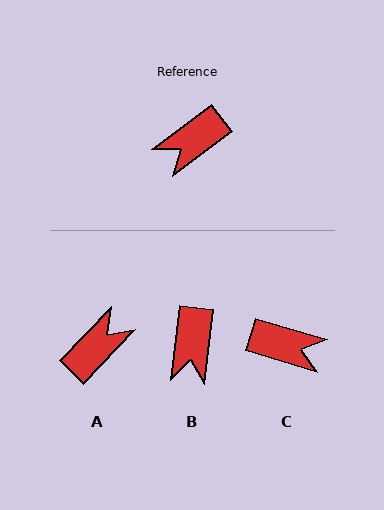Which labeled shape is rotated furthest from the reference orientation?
A, about 171 degrees away.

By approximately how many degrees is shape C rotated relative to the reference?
Approximately 126 degrees counter-clockwise.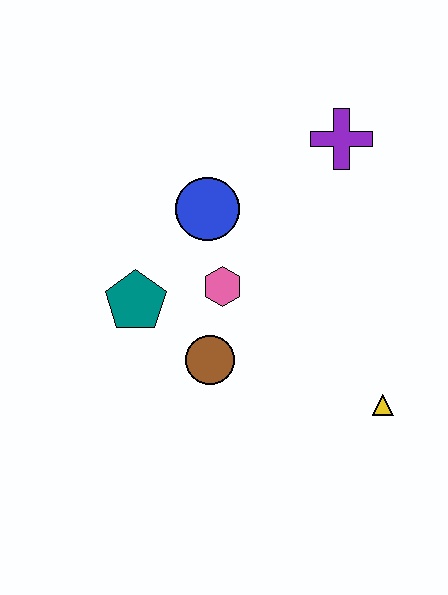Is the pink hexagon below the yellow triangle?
No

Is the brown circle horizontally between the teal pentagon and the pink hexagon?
Yes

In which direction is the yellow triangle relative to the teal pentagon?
The yellow triangle is to the right of the teal pentagon.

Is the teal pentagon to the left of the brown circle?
Yes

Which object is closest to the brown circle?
The pink hexagon is closest to the brown circle.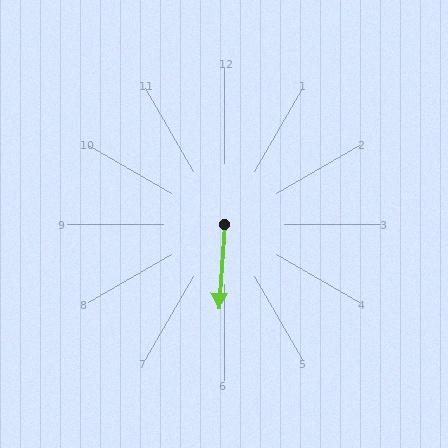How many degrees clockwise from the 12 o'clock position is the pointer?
Approximately 184 degrees.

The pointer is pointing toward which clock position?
Roughly 6 o'clock.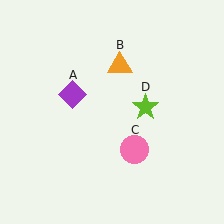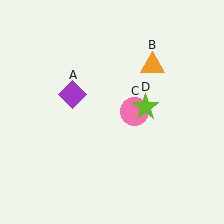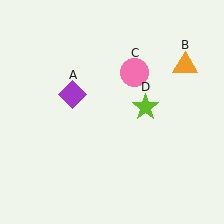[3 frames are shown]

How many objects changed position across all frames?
2 objects changed position: orange triangle (object B), pink circle (object C).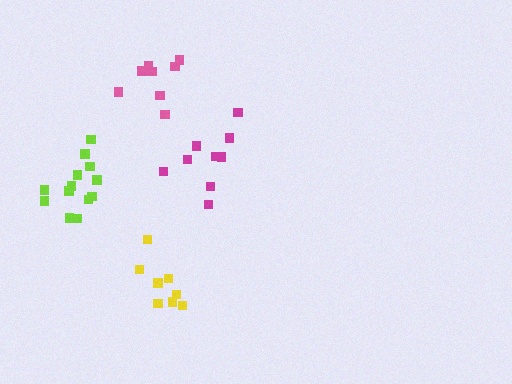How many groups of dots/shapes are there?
There are 4 groups.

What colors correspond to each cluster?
The clusters are colored: yellow, lime, pink, magenta.